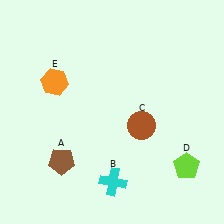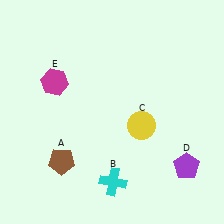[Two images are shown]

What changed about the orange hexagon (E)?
In Image 1, E is orange. In Image 2, it changed to magenta.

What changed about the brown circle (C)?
In Image 1, C is brown. In Image 2, it changed to yellow.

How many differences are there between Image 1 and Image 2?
There are 3 differences between the two images.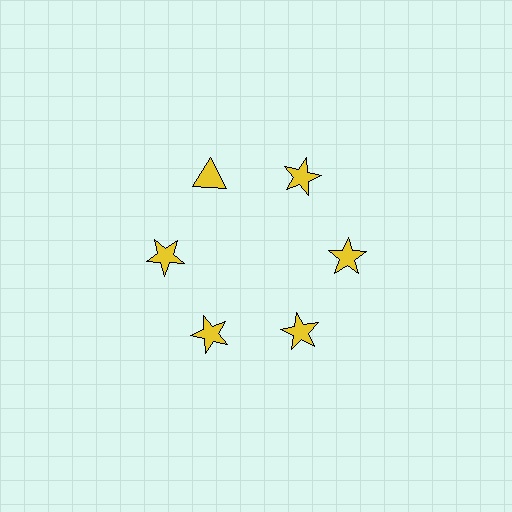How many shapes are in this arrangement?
There are 6 shapes arranged in a ring pattern.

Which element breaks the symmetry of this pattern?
The yellow triangle at roughly the 11 o'clock position breaks the symmetry. All other shapes are yellow stars.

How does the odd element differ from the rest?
It has a different shape: triangle instead of star.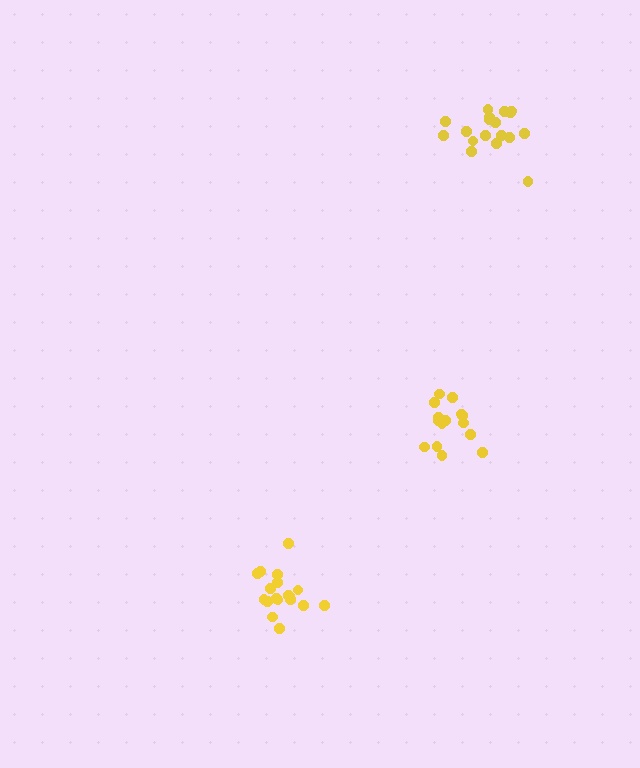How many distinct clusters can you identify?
There are 3 distinct clusters.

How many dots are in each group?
Group 1: 18 dots, Group 2: 15 dots, Group 3: 18 dots (51 total).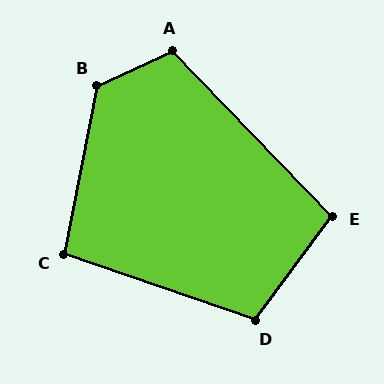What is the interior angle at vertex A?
Approximately 109 degrees (obtuse).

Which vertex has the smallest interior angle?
C, at approximately 98 degrees.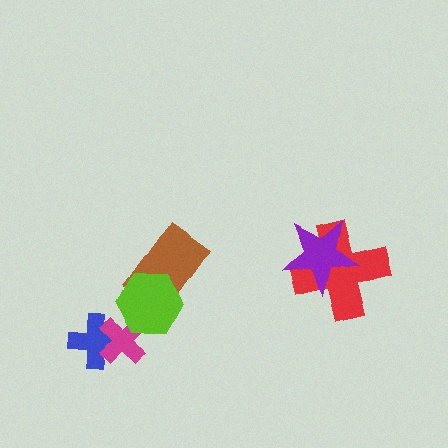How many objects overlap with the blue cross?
1 object overlaps with the blue cross.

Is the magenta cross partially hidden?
Yes, it is partially covered by another shape.